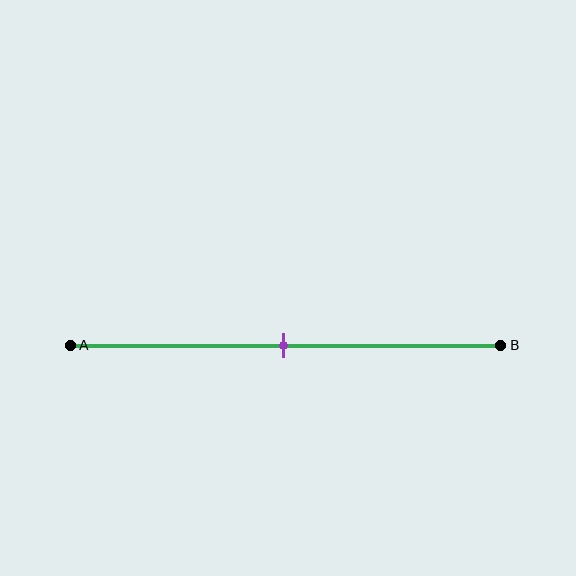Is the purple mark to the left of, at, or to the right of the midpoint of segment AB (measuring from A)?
The purple mark is approximately at the midpoint of segment AB.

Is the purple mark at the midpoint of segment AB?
Yes, the mark is approximately at the midpoint.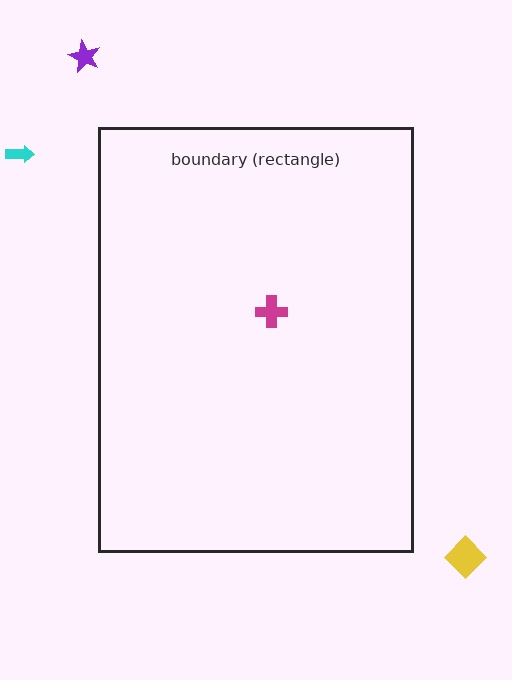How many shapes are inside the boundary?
1 inside, 3 outside.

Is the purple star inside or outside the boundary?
Outside.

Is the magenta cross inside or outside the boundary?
Inside.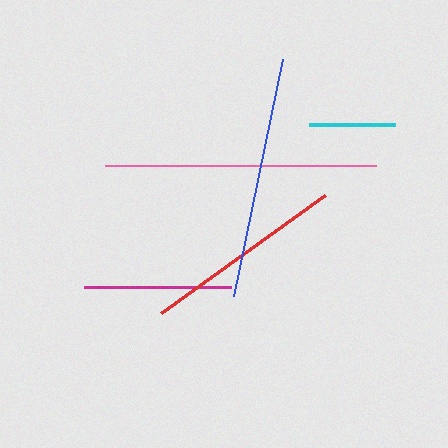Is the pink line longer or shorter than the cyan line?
The pink line is longer than the cyan line.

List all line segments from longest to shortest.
From longest to shortest: pink, blue, red, magenta, cyan.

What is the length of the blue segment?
The blue segment is approximately 242 pixels long.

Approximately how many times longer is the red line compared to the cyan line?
The red line is approximately 2.3 times the length of the cyan line.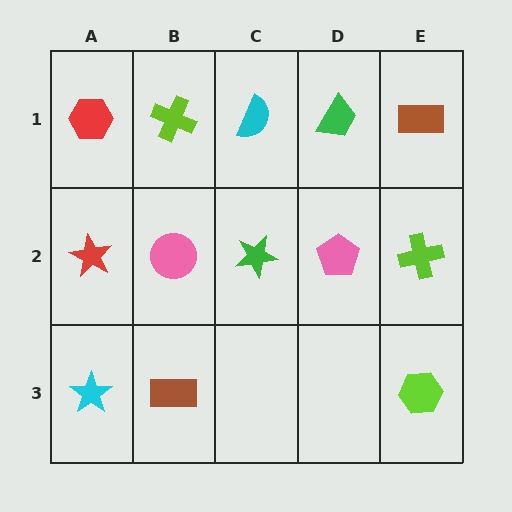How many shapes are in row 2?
5 shapes.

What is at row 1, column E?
A brown rectangle.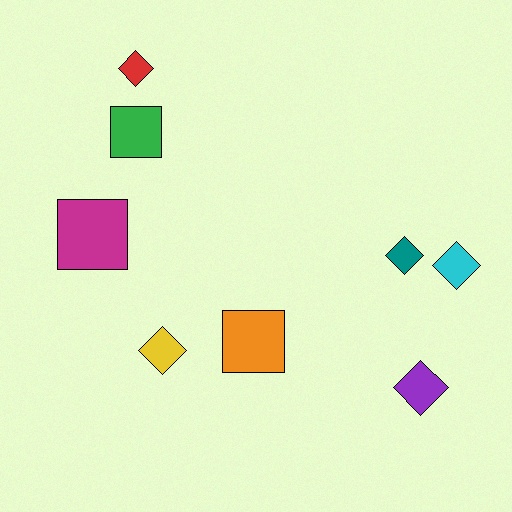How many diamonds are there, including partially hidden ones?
There are 5 diamonds.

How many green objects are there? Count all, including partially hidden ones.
There is 1 green object.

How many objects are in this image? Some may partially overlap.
There are 8 objects.